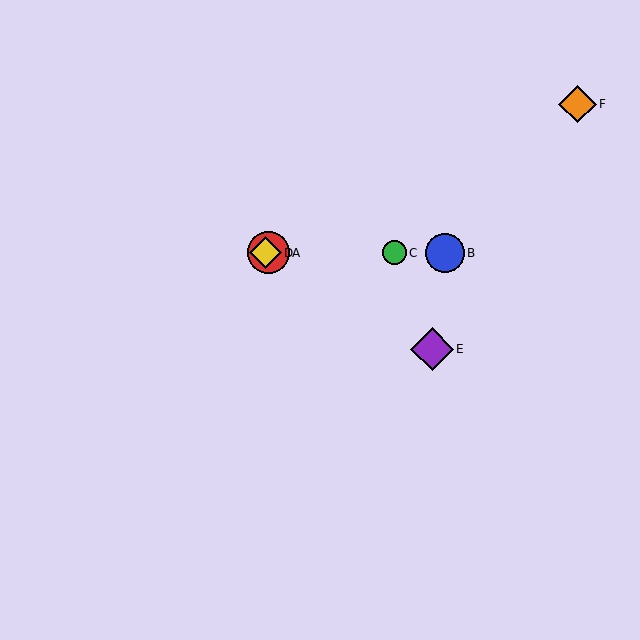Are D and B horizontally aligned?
Yes, both are at y≈253.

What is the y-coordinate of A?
Object A is at y≈253.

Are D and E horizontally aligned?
No, D is at y≈253 and E is at y≈349.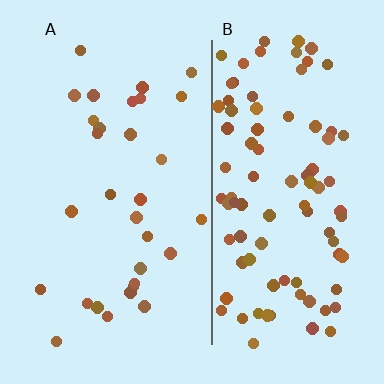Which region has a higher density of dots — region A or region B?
B (the right).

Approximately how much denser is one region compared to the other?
Approximately 3.1× — region B over region A.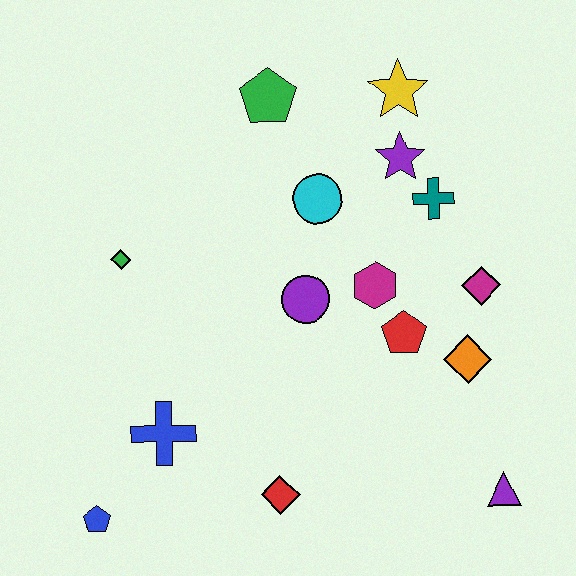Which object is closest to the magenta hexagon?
The red pentagon is closest to the magenta hexagon.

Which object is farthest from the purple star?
The blue pentagon is farthest from the purple star.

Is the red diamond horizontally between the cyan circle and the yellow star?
No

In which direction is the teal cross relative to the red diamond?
The teal cross is above the red diamond.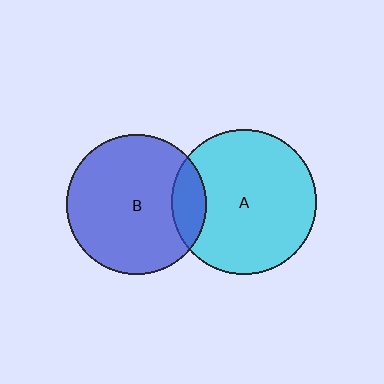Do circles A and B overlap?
Yes.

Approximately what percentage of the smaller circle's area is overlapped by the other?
Approximately 15%.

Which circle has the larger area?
Circle A (cyan).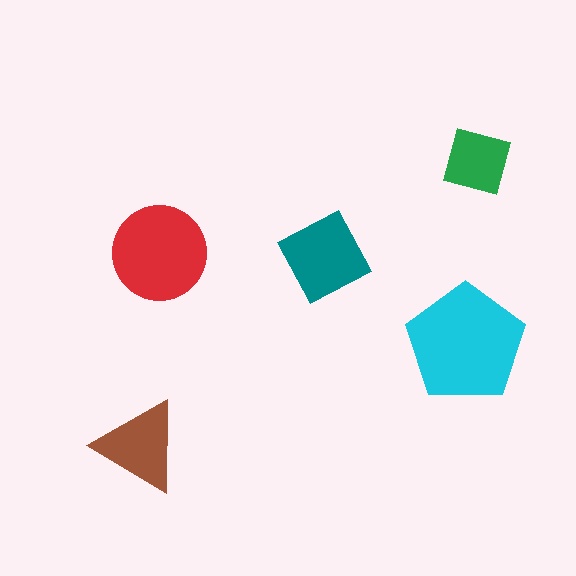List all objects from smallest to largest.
The green square, the brown triangle, the teal square, the red circle, the cyan pentagon.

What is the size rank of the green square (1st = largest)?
5th.